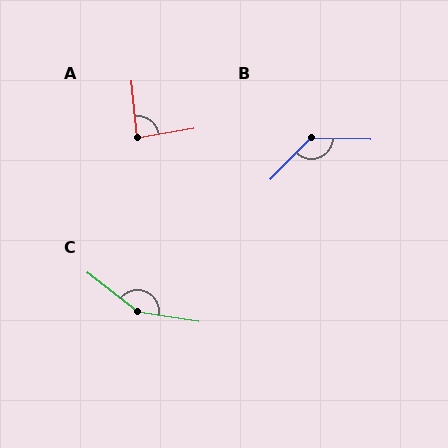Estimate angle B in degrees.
Approximately 133 degrees.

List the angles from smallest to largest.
A (86°), B (133°), C (151°).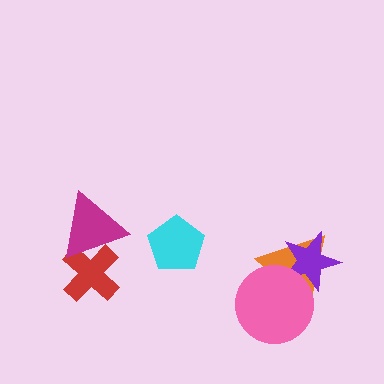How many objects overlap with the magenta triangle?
1 object overlaps with the magenta triangle.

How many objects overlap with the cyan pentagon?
0 objects overlap with the cyan pentagon.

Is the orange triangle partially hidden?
Yes, it is partially covered by another shape.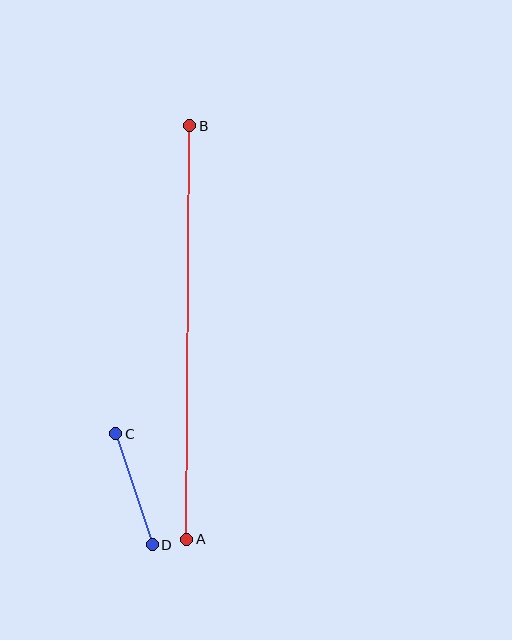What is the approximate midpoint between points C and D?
The midpoint is at approximately (134, 489) pixels.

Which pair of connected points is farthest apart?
Points A and B are farthest apart.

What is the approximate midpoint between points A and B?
The midpoint is at approximately (188, 332) pixels.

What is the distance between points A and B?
The distance is approximately 414 pixels.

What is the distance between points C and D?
The distance is approximately 117 pixels.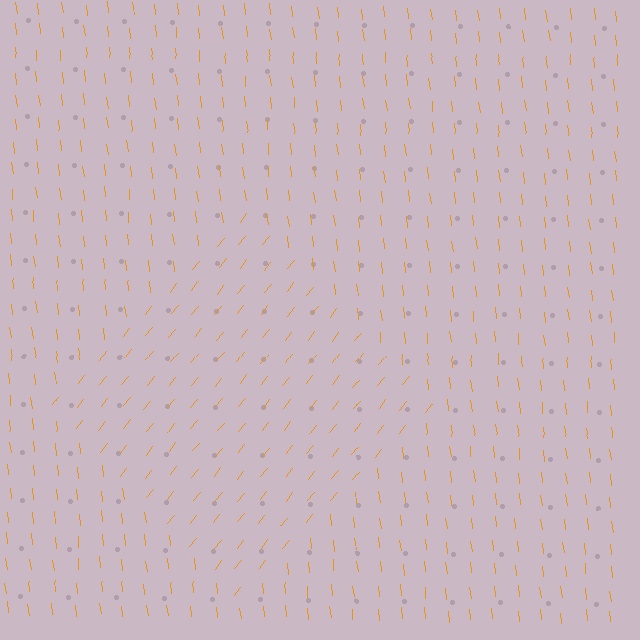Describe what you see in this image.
The image is filled with small orange line segments. A diamond region in the image has lines oriented differently from the surrounding lines, creating a visible texture boundary.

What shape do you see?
I see a diamond.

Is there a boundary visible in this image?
Yes, there is a texture boundary formed by a change in line orientation.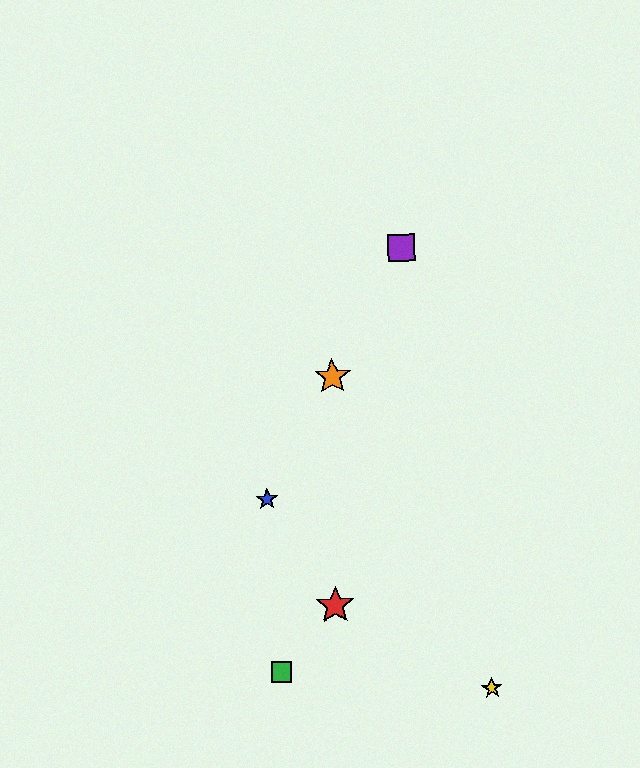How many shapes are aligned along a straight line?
3 shapes (the blue star, the purple square, the orange star) are aligned along a straight line.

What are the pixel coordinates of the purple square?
The purple square is at (401, 248).